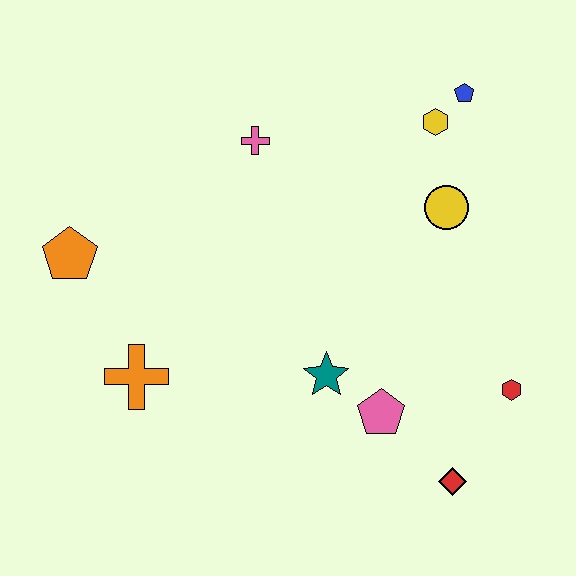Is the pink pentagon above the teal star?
No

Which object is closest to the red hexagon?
The red diamond is closest to the red hexagon.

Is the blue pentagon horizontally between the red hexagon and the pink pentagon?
Yes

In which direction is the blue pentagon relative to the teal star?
The blue pentagon is above the teal star.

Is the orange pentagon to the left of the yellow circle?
Yes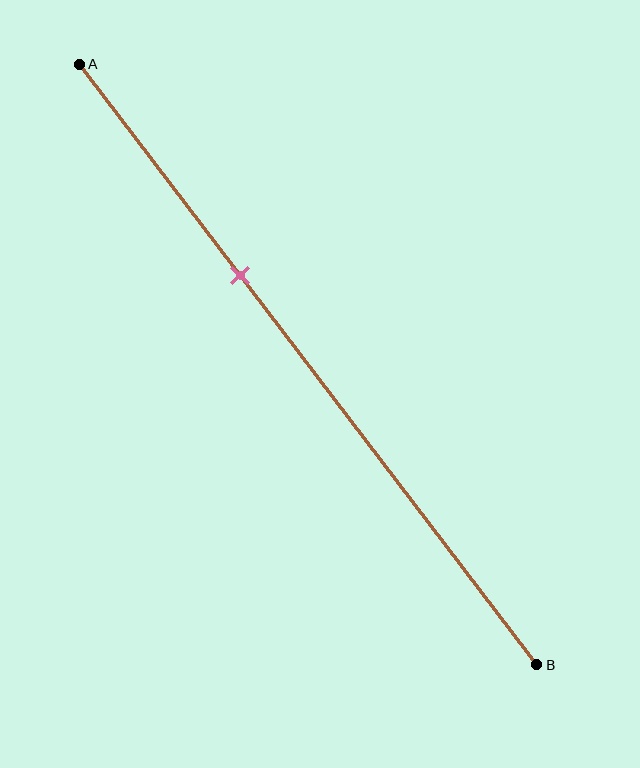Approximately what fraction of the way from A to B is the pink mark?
The pink mark is approximately 35% of the way from A to B.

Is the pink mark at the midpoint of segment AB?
No, the mark is at about 35% from A, not at the 50% midpoint.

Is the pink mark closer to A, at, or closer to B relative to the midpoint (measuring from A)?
The pink mark is closer to point A than the midpoint of segment AB.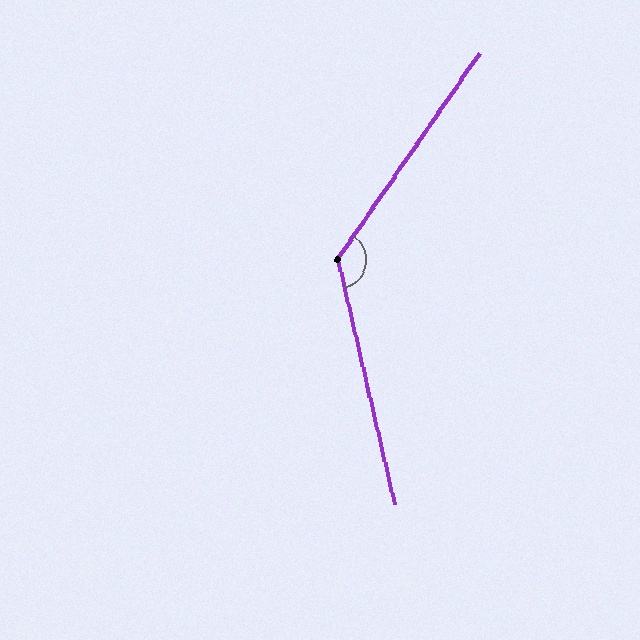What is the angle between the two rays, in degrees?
Approximately 133 degrees.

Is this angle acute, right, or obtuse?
It is obtuse.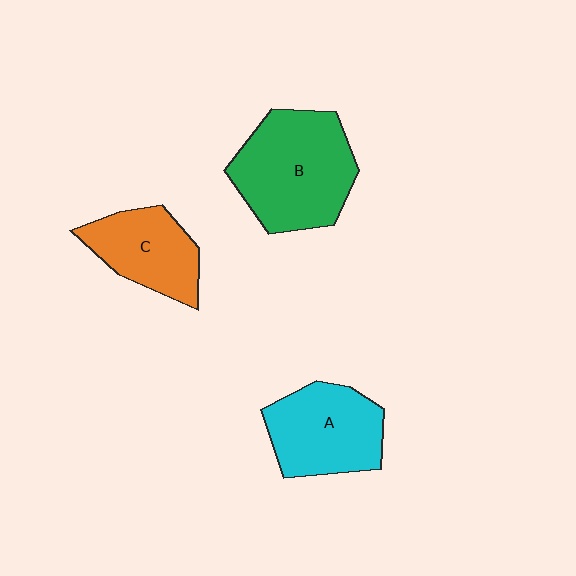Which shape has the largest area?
Shape B (green).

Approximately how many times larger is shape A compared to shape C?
Approximately 1.2 times.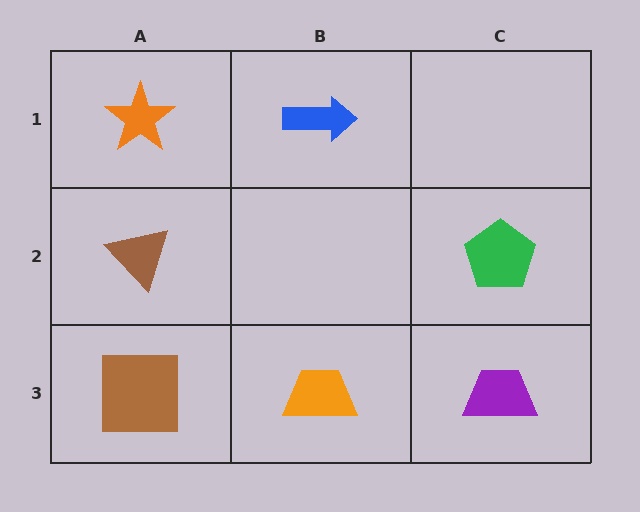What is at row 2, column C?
A green pentagon.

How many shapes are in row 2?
2 shapes.